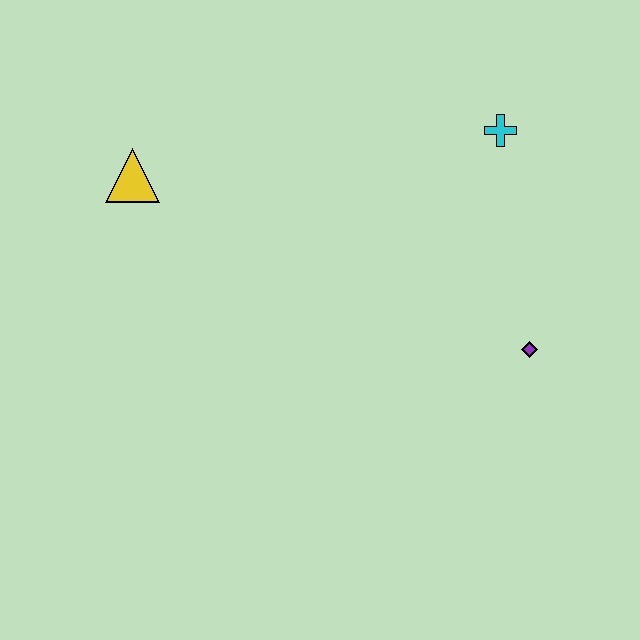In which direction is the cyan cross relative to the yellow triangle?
The cyan cross is to the right of the yellow triangle.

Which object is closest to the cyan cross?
The purple diamond is closest to the cyan cross.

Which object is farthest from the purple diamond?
The yellow triangle is farthest from the purple diamond.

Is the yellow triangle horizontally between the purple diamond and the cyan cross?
No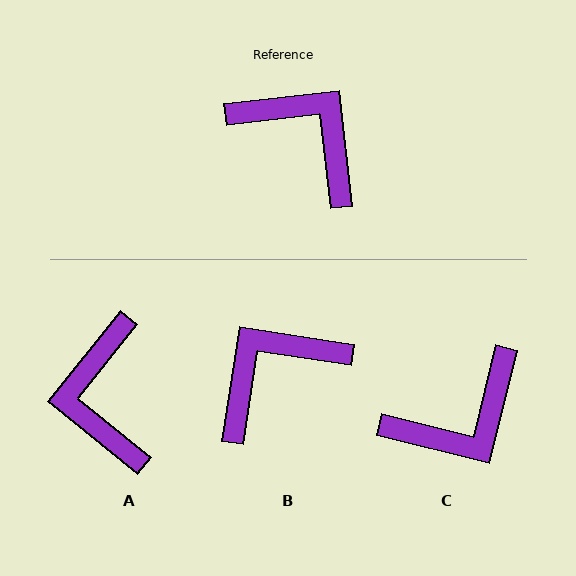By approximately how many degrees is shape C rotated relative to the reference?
Approximately 110 degrees clockwise.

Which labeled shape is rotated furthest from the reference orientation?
A, about 135 degrees away.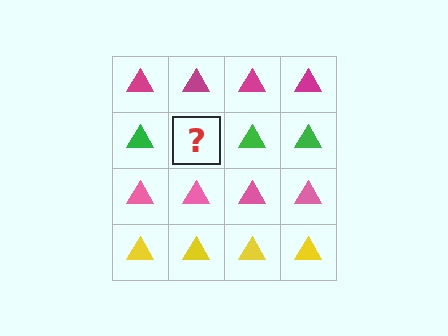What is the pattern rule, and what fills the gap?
The rule is that each row has a consistent color. The gap should be filled with a green triangle.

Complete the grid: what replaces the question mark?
The question mark should be replaced with a green triangle.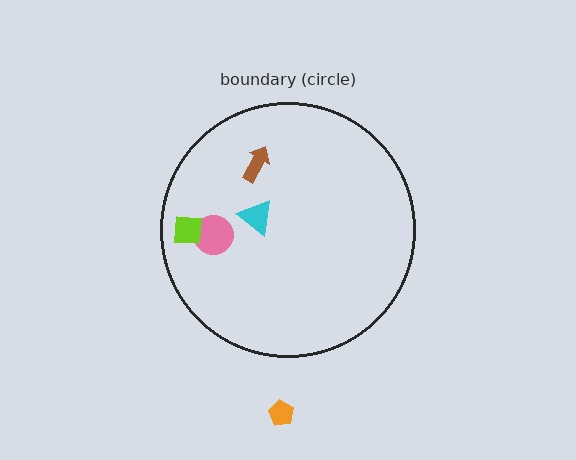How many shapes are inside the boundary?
4 inside, 1 outside.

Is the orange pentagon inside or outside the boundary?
Outside.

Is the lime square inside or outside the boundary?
Inside.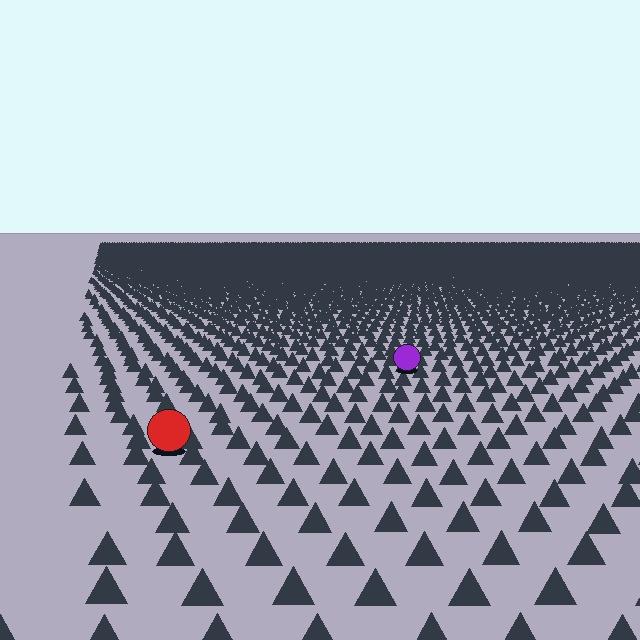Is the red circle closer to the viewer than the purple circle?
Yes. The red circle is closer — you can tell from the texture gradient: the ground texture is coarser near it.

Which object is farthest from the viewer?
The purple circle is farthest from the viewer. It appears smaller and the ground texture around it is denser.